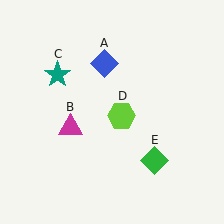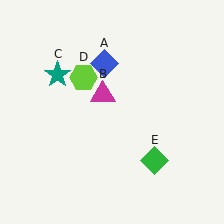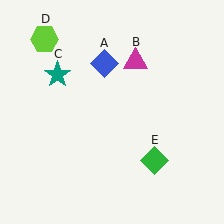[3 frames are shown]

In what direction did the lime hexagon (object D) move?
The lime hexagon (object D) moved up and to the left.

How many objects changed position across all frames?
2 objects changed position: magenta triangle (object B), lime hexagon (object D).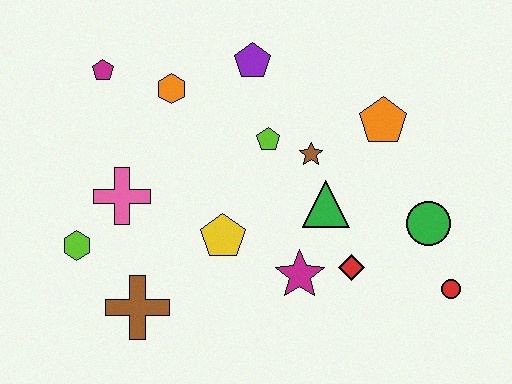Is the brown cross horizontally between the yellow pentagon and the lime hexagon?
Yes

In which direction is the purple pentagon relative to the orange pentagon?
The purple pentagon is to the left of the orange pentagon.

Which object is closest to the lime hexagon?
The pink cross is closest to the lime hexagon.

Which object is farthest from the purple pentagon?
The red circle is farthest from the purple pentagon.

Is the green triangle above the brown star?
No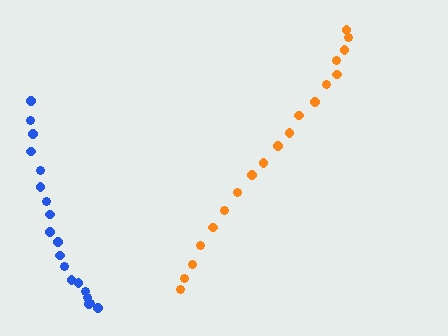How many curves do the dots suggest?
There are 2 distinct paths.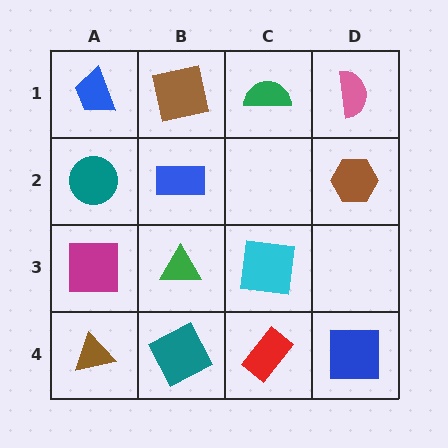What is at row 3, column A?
A magenta square.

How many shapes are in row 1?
4 shapes.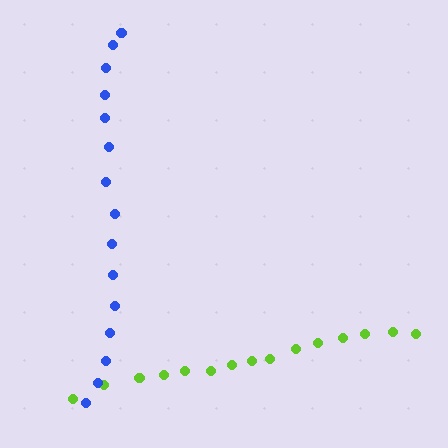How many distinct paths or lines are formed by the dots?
There are 2 distinct paths.